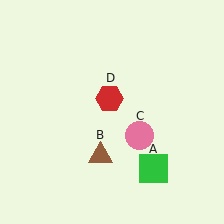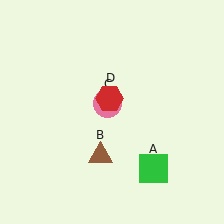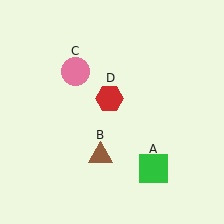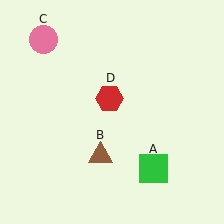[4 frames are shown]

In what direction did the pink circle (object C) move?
The pink circle (object C) moved up and to the left.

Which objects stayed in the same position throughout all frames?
Green square (object A) and brown triangle (object B) and red hexagon (object D) remained stationary.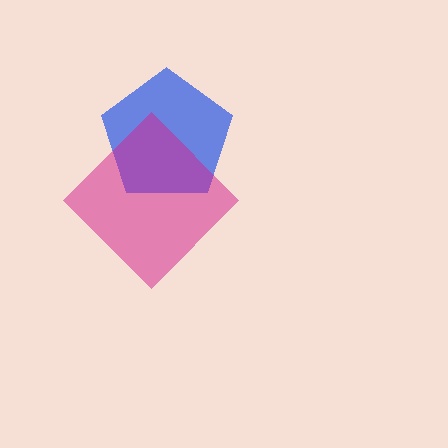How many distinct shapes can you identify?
There are 2 distinct shapes: a blue pentagon, a magenta diamond.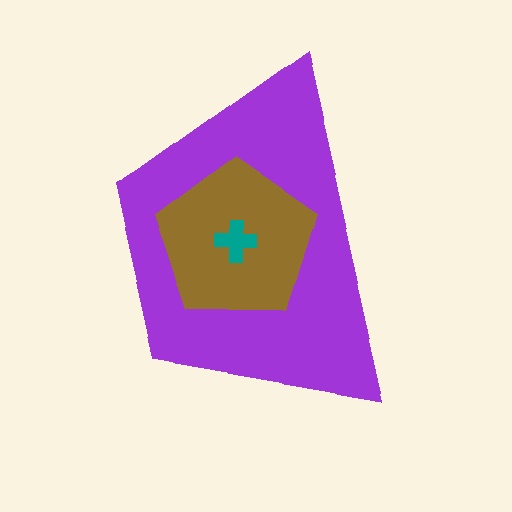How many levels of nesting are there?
3.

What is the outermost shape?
The purple trapezoid.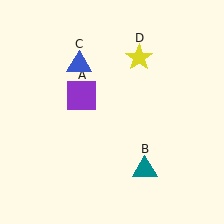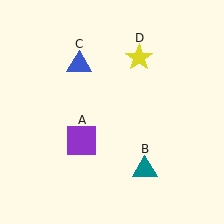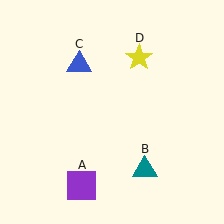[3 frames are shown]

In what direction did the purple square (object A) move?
The purple square (object A) moved down.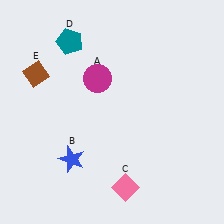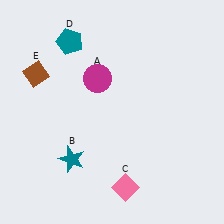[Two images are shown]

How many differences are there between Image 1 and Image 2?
There is 1 difference between the two images.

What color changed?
The star (B) changed from blue in Image 1 to teal in Image 2.